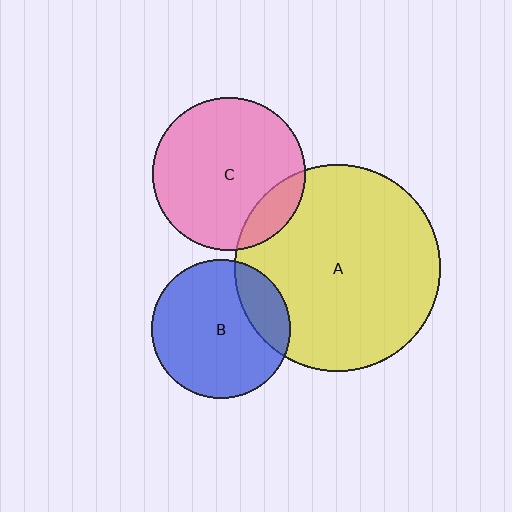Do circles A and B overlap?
Yes.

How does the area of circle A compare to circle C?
Approximately 1.8 times.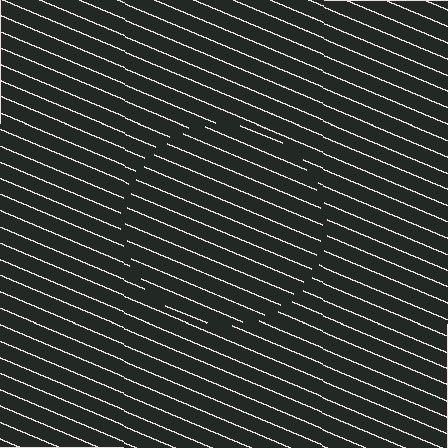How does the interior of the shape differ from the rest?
The interior of the shape contains the same grating, shifted by half a period — the contour is defined by the phase discontinuity where line-ends from the inner and outer gratings abut.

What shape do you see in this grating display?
An illusory circle. The interior of the shape contains the same grating, shifted by half a period — the contour is defined by the phase discontinuity where line-ends from the inner and outer gratings abut.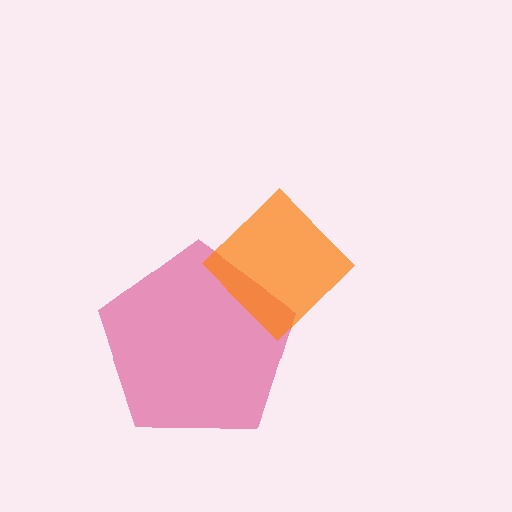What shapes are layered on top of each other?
The layered shapes are: a pink pentagon, an orange diamond.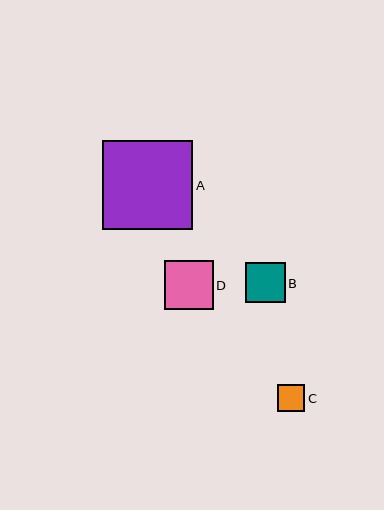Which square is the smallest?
Square C is the smallest with a size of approximately 27 pixels.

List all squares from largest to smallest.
From largest to smallest: A, D, B, C.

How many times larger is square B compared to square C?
Square B is approximately 1.5 times the size of square C.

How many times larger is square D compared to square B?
Square D is approximately 1.2 times the size of square B.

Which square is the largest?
Square A is the largest with a size of approximately 90 pixels.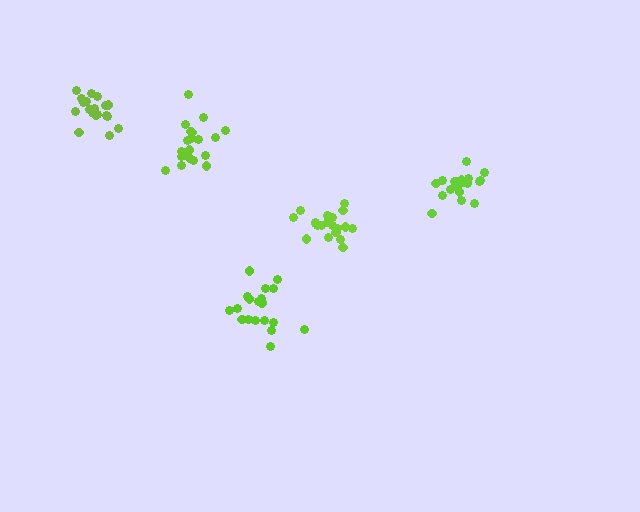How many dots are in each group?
Group 1: 19 dots, Group 2: 20 dots, Group 3: 20 dots, Group 4: 20 dots, Group 5: 20 dots (99 total).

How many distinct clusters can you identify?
There are 5 distinct clusters.